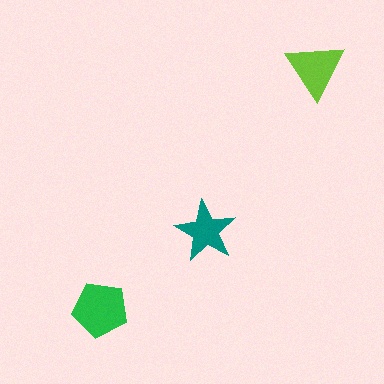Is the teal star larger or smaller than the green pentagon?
Smaller.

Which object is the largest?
The green pentagon.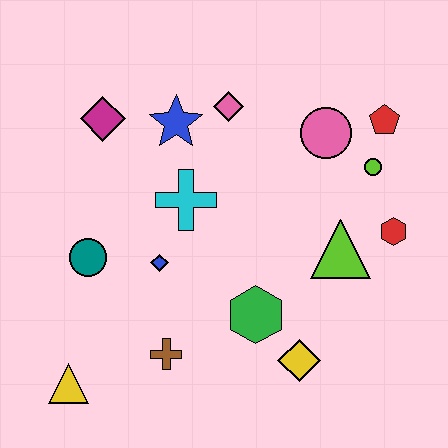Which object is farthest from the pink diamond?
The yellow triangle is farthest from the pink diamond.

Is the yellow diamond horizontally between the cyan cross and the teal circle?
No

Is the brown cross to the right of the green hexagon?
No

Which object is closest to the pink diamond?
The blue star is closest to the pink diamond.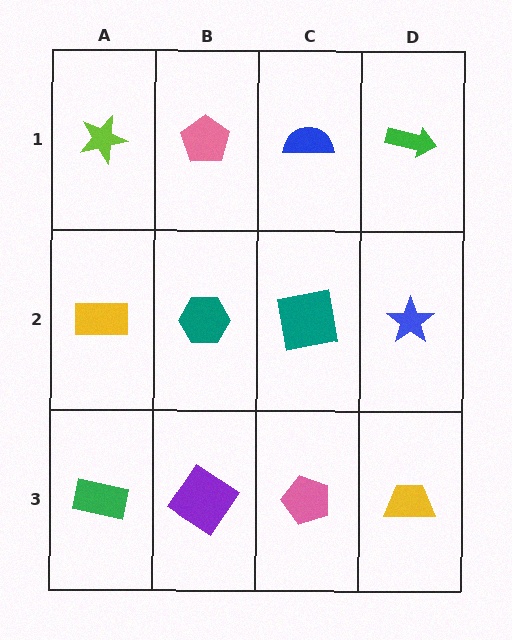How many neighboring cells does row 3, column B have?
3.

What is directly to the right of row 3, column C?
A yellow trapezoid.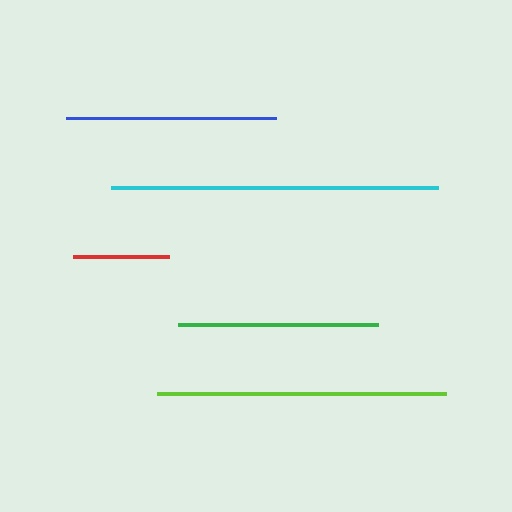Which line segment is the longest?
The cyan line is the longest at approximately 326 pixels.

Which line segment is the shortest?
The red line is the shortest at approximately 96 pixels.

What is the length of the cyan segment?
The cyan segment is approximately 326 pixels long.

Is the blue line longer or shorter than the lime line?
The lime line is longer than the blue line.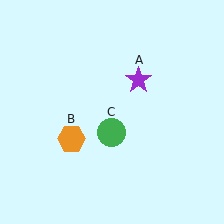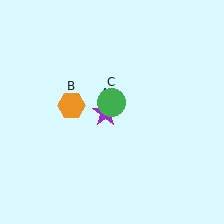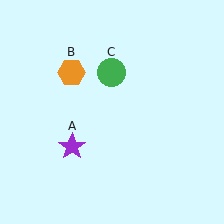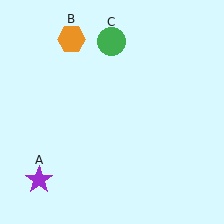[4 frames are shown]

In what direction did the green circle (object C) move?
The green circle (object C) moved up.